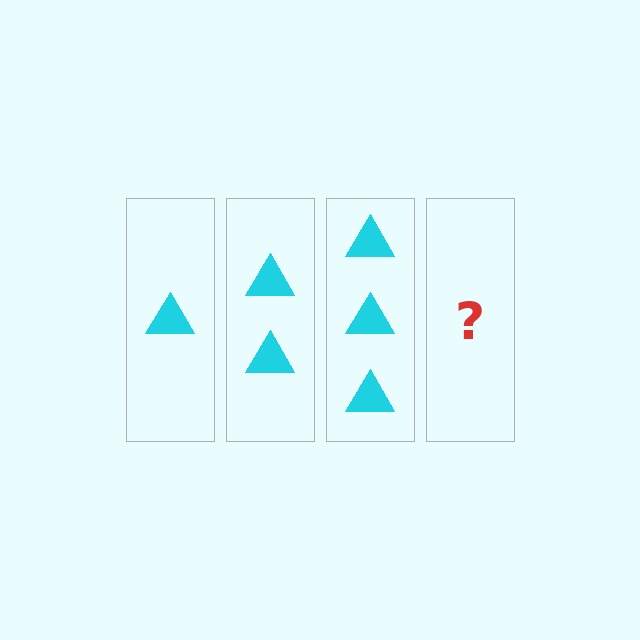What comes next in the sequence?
The next element should be 4 triangles.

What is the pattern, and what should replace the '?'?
The pattern is that each step adds one more triangle. The '?' should be 4 triangles.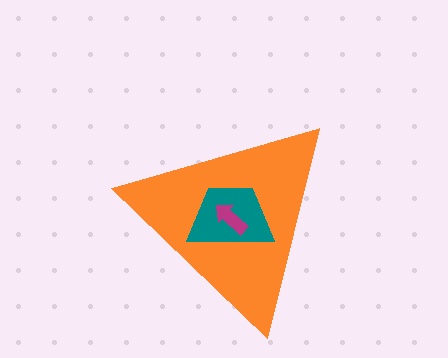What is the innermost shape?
The magenta arrow.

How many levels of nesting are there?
3.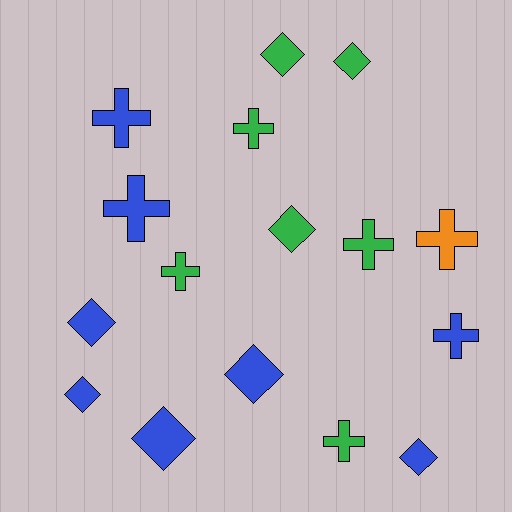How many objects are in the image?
There are 16 objects.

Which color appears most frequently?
Blue, with 8 objects.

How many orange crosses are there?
There is 1 orange cross.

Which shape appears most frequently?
Diamond, with 8 objects.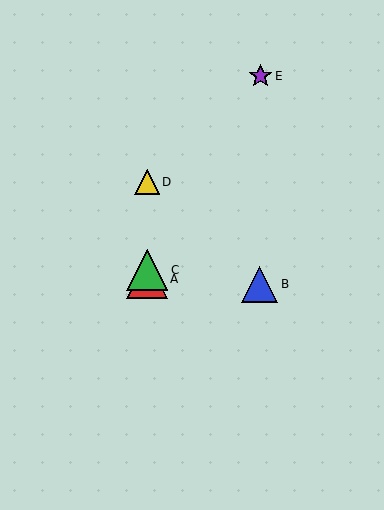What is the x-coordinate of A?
Object A is at x≈147.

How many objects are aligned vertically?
3 objects (A, C, D) are aligned vertically.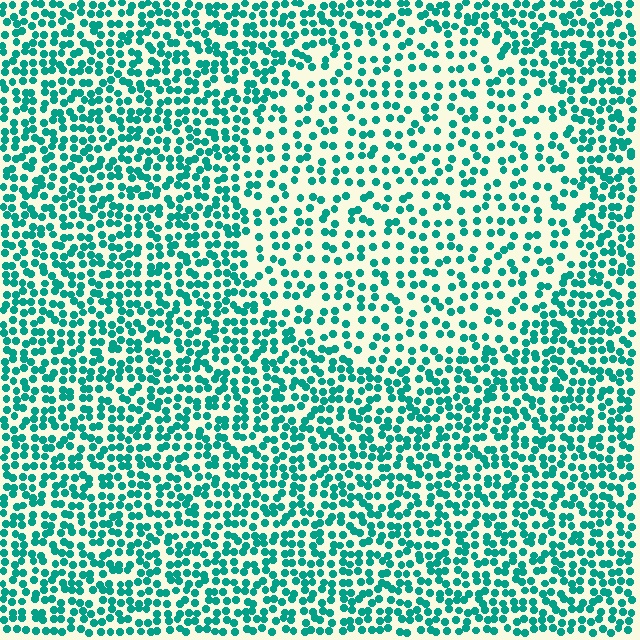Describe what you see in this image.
The image contains small teal elements arranged at two different densities. A circle-shaped region is visible where the elements are less densely packed than the surrounding area.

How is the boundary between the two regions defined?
The boundary is defined by a change in element density (approximately 1.7x ratio). All elements are the same color, size, and shape.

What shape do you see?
I see a circle.